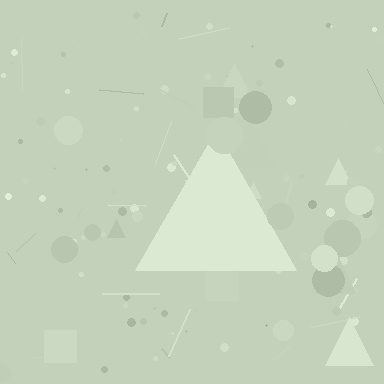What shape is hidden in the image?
A triangle is hidden in the image.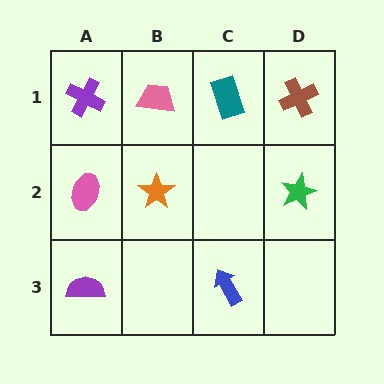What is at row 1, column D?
A brown cross.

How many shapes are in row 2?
3 shapes.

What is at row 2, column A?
A pink ellipse.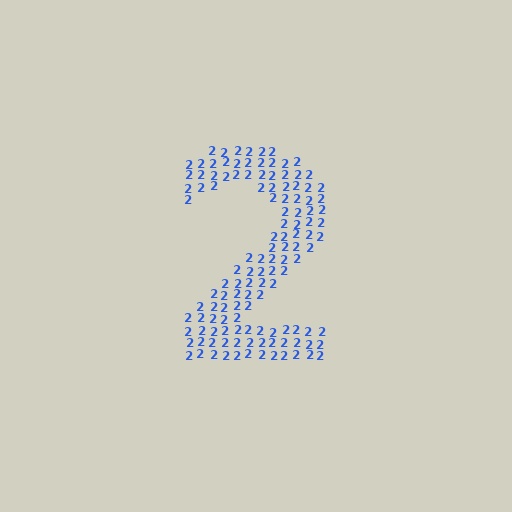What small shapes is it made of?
It is made of small digit 2's.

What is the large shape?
The large shape is the digit 2.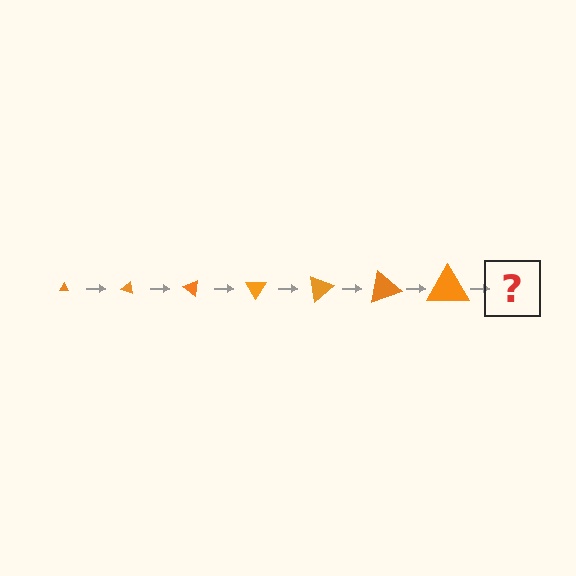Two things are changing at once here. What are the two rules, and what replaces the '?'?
The two rules are that the triangle grows larger each step and it rotates 20 degrees each step. The '?' should be a triangle, larger than the previous one and rotated 140 degrees from the start.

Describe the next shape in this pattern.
It should be a triangle, larger than the previous one and rotated 140 degrees from the start.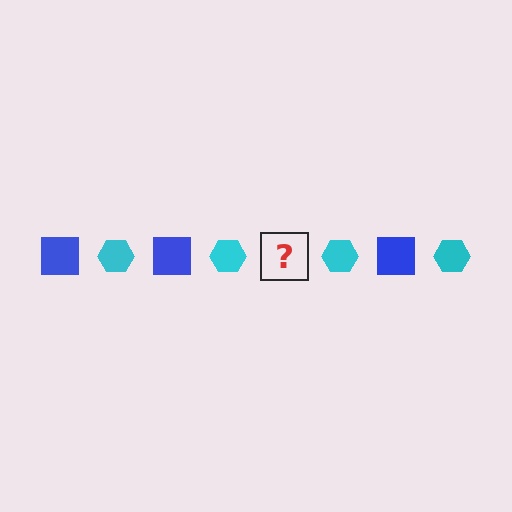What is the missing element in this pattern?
The missing element is a blue square.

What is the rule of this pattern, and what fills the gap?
The rule is that the pattern alternates between blue square and cyan hexagon. The gap should be filled with a blue square.